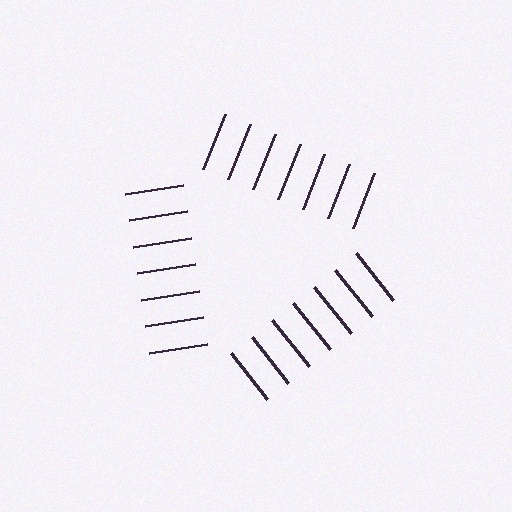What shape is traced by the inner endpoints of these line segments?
An illusory triangle — the line segments terminate on its edges but no continuous stroke is drawn.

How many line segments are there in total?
21 — 7 along each of the 3 edges.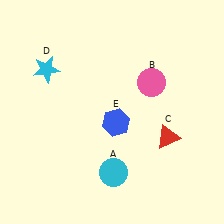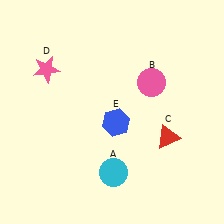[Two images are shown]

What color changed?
The star (D) changed from cyan in Image 1 to pink in Image 2.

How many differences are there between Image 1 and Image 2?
There is 1 difference between the two images.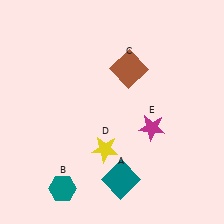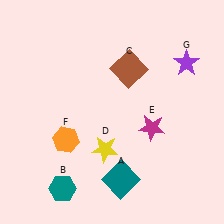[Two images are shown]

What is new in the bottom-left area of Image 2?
An orange hexagon (F) was added in the bottom-left area of Image 2.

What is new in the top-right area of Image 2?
A purple star (G) was added in the top-right area of Image 2.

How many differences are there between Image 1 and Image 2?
There are 2 differences between the two images.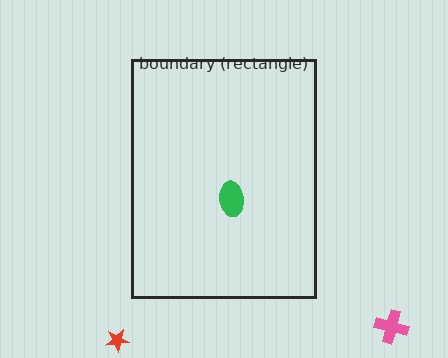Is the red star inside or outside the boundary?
Outside.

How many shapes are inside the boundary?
1 inside, 2 outside.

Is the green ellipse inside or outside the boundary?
Inside.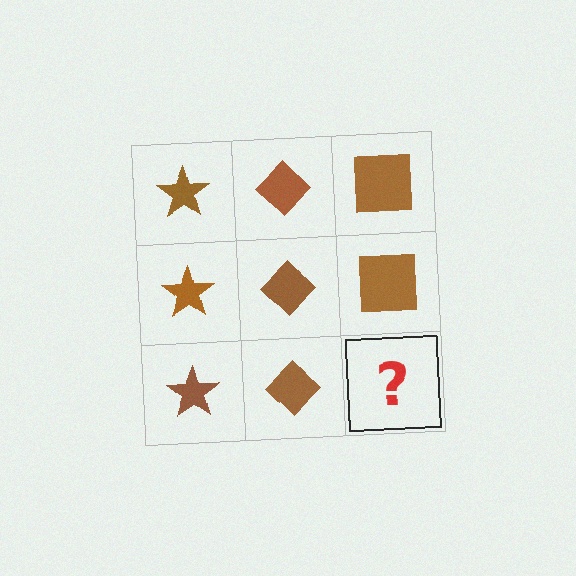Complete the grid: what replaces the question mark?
The question mark should be replaced with a brown square.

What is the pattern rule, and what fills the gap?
The rule is that each column has a consistent shape. The gap should be filled with a brown square.